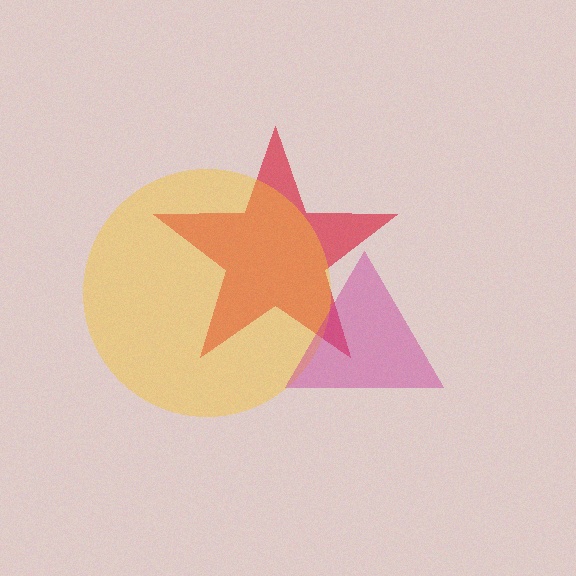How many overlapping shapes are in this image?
There are 3 overlapping shapes in the image.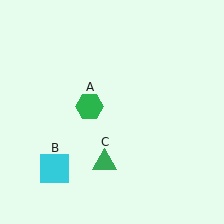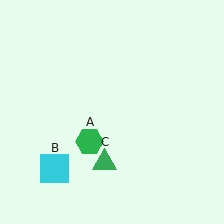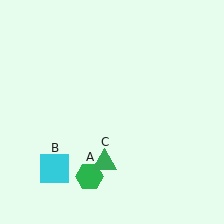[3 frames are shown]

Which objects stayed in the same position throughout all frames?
Cyan square (object B) and green triangle (object C) remained stationary.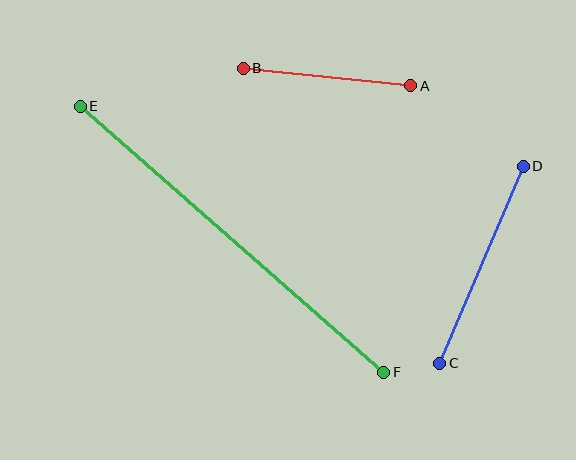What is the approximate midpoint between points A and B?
The midpoint is at approximately (327, 77) pixels.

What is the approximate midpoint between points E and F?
The midpoint is at approximately (232, 239) pixels.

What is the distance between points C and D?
The distance is approximately 214 pixels.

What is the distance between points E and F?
The distance is approximately 403 pixels.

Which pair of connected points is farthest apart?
Points E and F are farthest apart.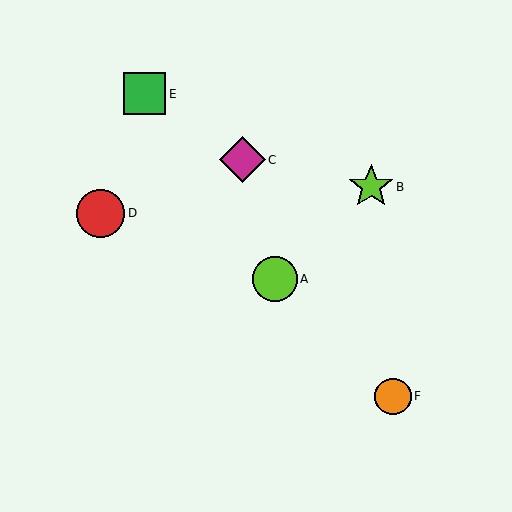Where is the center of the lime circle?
The center of the lime circle is at (275, 279).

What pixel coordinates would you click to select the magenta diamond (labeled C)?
Click at (242, 160) to select the magenta diamond C.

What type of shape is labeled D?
Shape D is a red circle.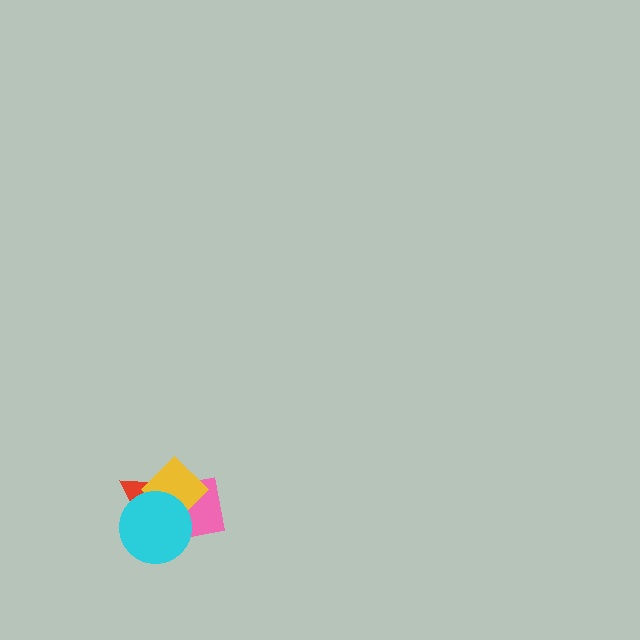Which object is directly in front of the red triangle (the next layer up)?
The yellow diamond is directly in front of the red triangle.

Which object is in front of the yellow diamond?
The cyan circle is in front of the yellow diamond.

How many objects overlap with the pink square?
3 objects overlap with the pink square.